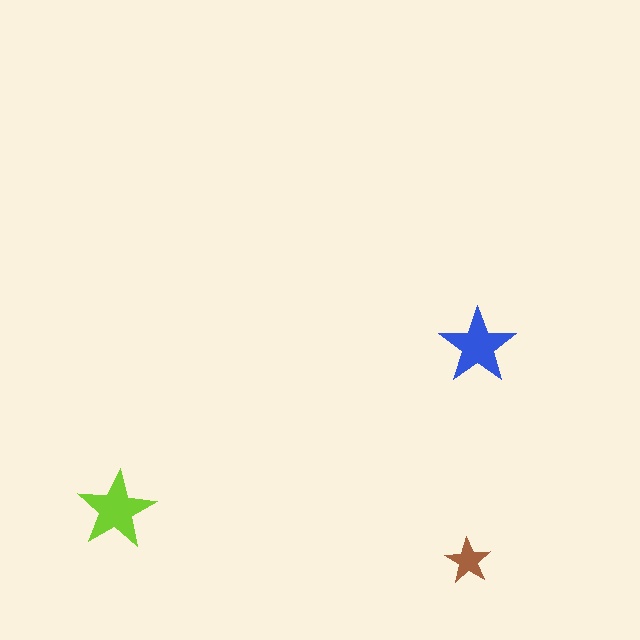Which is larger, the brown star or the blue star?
The blue one.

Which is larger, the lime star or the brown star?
The lime one.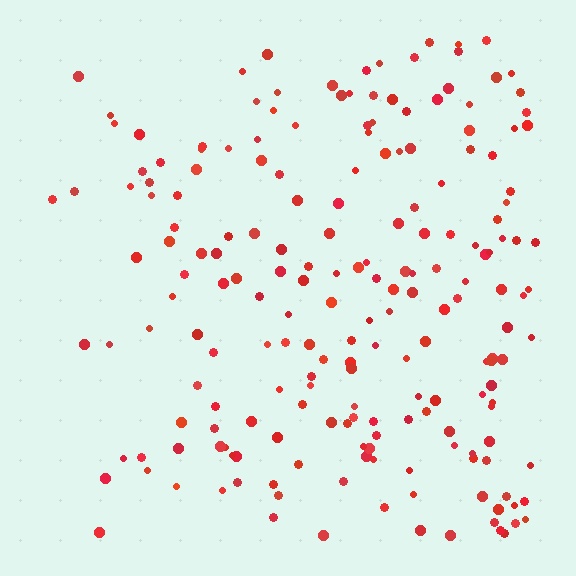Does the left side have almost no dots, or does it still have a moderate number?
Still a moderate number, just noticeably fewer than the right.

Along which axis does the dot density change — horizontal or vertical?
Horizontal.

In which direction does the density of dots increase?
From left to right, with the right side densest.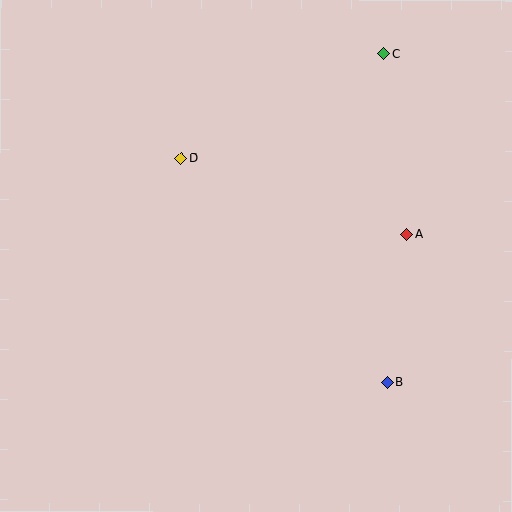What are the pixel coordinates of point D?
Point D is at (181, 158).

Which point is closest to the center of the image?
Point D at (181, 158) is closest to the center.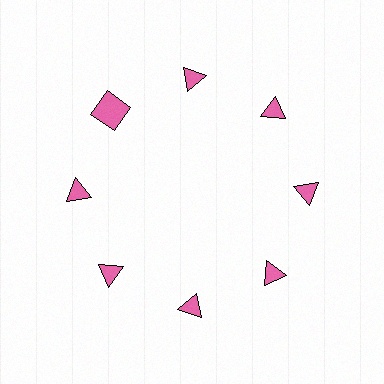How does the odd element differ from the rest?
It has a different shape: square instead of triangle.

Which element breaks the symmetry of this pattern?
The pink square at roughly the 10 o'clock position breaks the symmetry. All other shapes are pink triangles.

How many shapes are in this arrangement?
There are 8 shapes arranged in a ring pattern.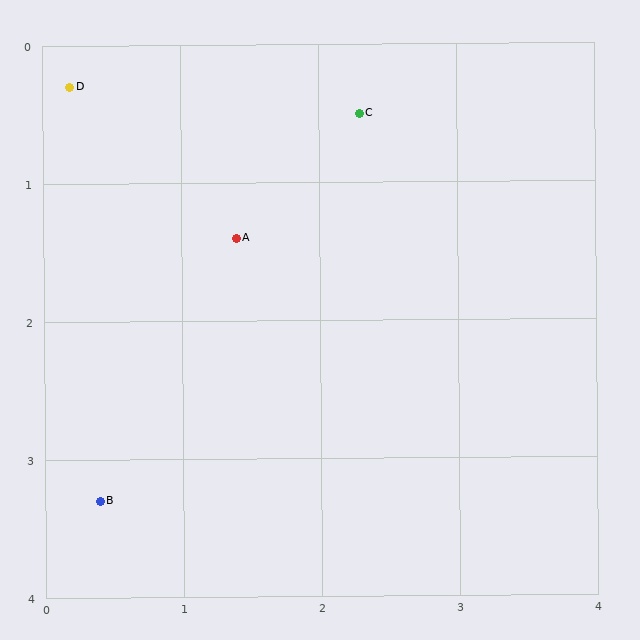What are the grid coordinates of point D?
Point D is at approximately (0.2, 0.3).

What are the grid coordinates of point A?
Point A is at approximately (1.4, 1.4).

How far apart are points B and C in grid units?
Points B and C are about 3.4 grid units apart.